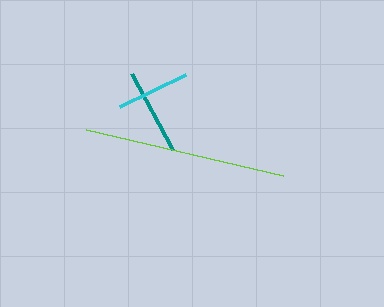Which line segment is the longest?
The lime line is the longest at approximately 202 pixels.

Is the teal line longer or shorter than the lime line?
The lime line is longer than the teal line.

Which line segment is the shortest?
The cyan line is the shortest at approximately 74 pixels.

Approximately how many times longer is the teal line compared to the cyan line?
The teal line is approximately 1.2 times the length of the cyan line.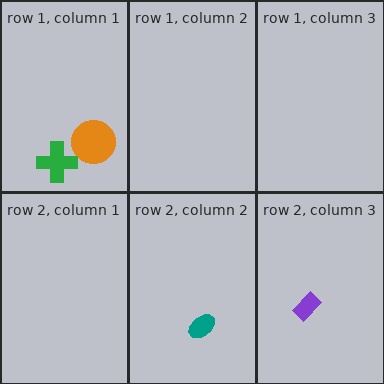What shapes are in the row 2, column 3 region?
The purple rectangle.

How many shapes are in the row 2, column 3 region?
1.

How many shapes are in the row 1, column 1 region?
2.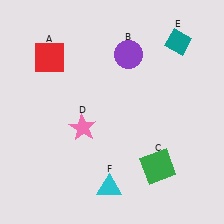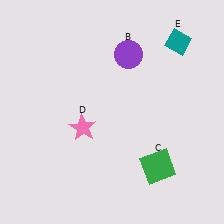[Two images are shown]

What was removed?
The red square (A), the cyan triangle (F) were removed in Image 2.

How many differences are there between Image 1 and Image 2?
There are 2 differences between the two images.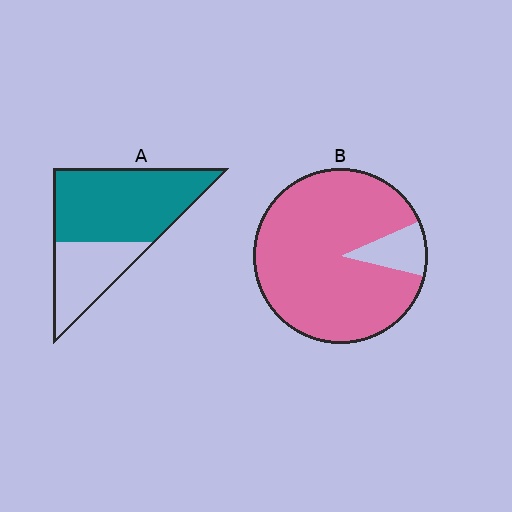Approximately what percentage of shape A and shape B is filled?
A is approximately 65% and B is approximately 90%.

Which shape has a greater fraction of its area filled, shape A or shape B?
Shape B.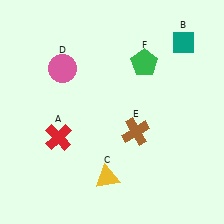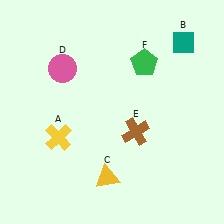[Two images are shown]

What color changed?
The cross (A) changed from red in Image 1 to yellow in Image 2.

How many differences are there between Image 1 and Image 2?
There is 1 difference between the two images.